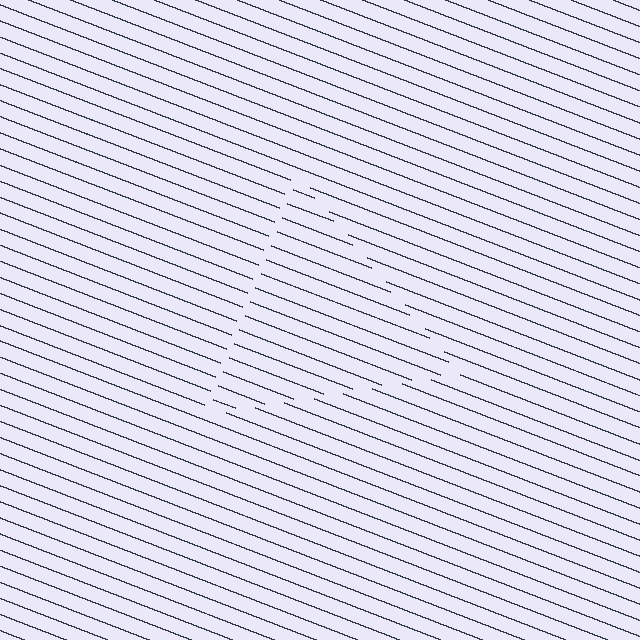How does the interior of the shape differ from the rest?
The interior of the shape contains the same grating, shifted by half a period — the contour is defined by the phase discontinuity where line-ends from the inner and outer gratings abut.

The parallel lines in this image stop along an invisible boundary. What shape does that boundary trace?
An illusory triangle. The interior of the shape contains the same grating, shifted by half a period — the contour is defined by the phase discontinuity where line-ends from the inner and outer gratings abut.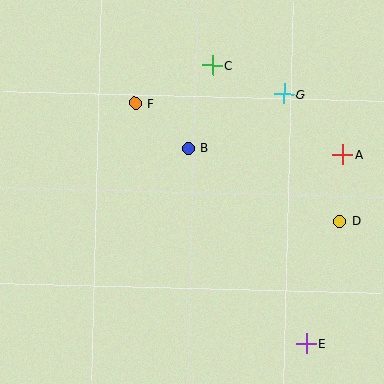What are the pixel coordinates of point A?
Point A is at (343, 155).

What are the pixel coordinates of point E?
Point E is at (306, 344).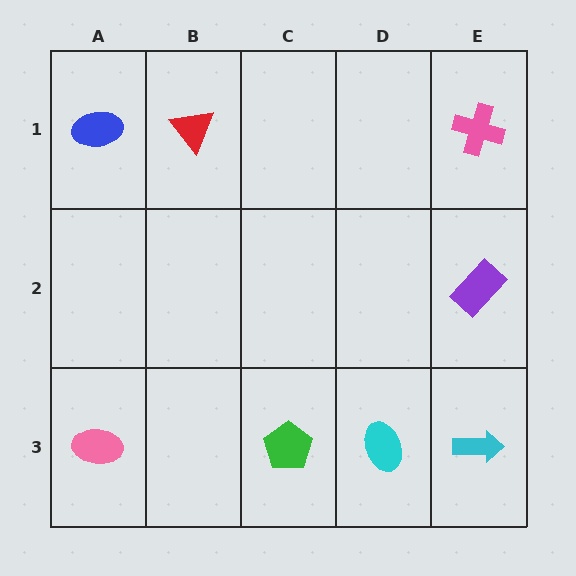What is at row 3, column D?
A cyan ellipse.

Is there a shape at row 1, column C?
No, that cell is empty.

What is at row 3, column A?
A pink ellipse.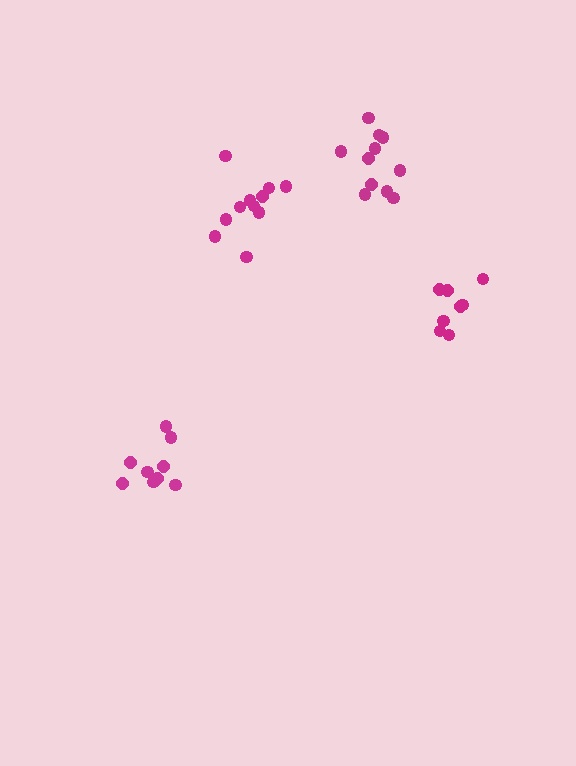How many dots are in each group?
Group 1: 9 dots, Group 2: 11 dots, Group 3: 8 dots, Group 4: 11 dots (39 total).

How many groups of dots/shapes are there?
There are 4 groups.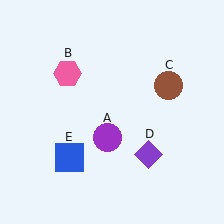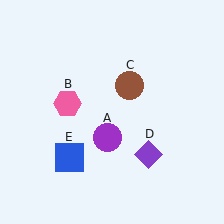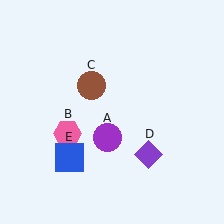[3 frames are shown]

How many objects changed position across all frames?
2 objects changed position: pink hexagon (object B), brown circle (object C).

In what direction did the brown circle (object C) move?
The brown circle (object C) moved left.